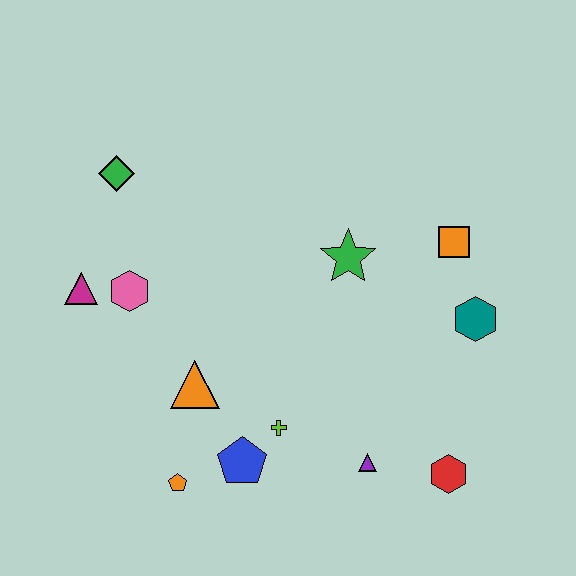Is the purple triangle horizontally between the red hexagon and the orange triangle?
Yes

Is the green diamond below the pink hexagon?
No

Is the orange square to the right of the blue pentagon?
Yes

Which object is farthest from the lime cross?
The green diamond is farthest from the lime cross.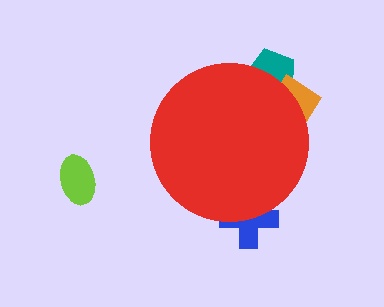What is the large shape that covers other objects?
A red circle.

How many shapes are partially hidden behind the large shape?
3 shapes are partially hidden.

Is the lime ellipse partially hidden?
No, the lime ellipse is fully visible.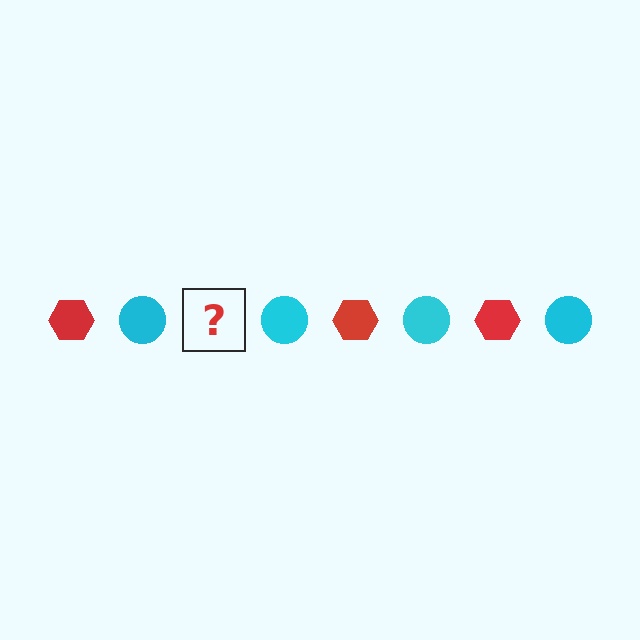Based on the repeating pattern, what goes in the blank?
The blank should be a red hexagon.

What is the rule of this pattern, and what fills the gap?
The rule is that the pattern alternates between red hexagon and cyan circle. The gap should be filled with a red hexagon.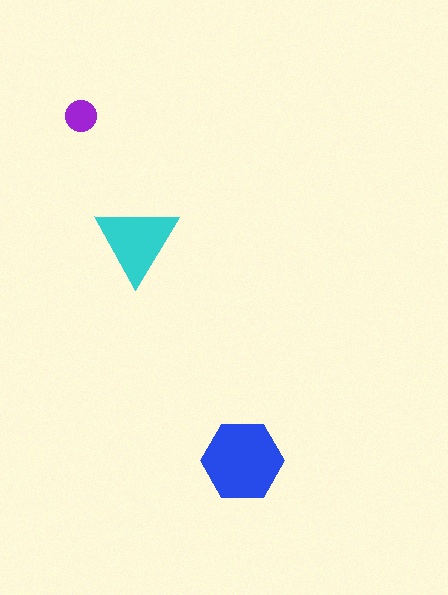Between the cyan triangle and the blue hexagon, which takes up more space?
The blue hexagon.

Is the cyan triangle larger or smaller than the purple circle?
Larger.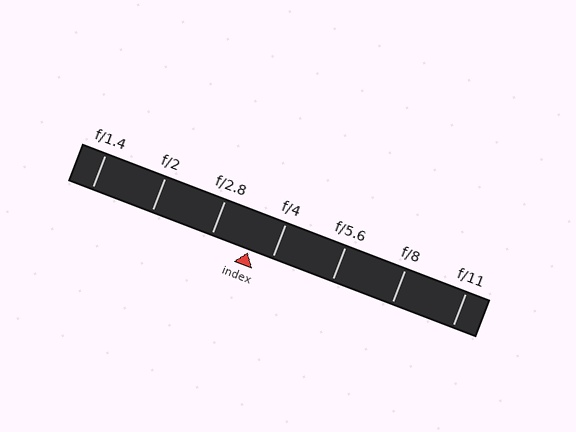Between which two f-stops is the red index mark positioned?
The index mark is between f/2.8 and f/4.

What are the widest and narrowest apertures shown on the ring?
The widest aperture shown is f/1.4 and the narrowest is f/11.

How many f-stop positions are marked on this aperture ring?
There are 7 f-stop positions marked.